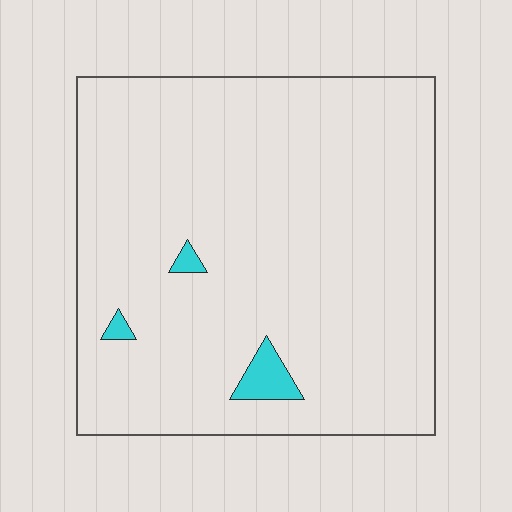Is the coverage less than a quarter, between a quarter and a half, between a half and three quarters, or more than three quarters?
Less than a quarter.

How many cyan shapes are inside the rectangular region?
3.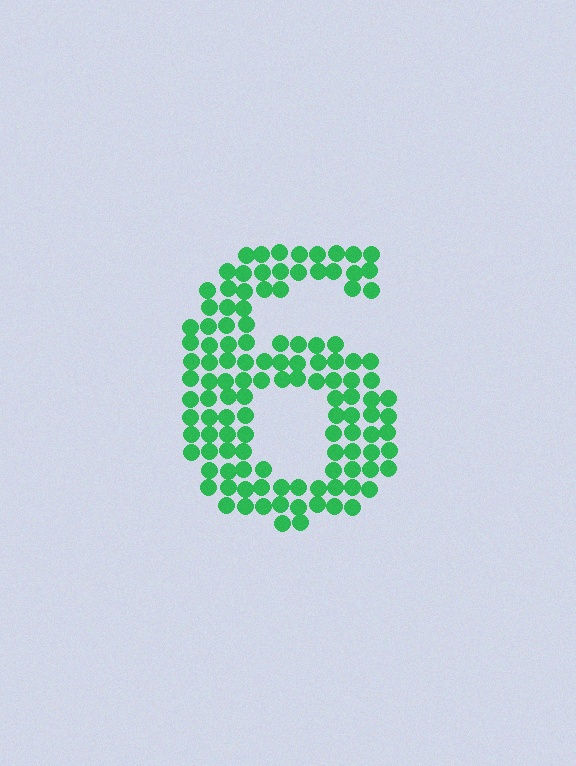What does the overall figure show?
The overall figure shows the digit 6.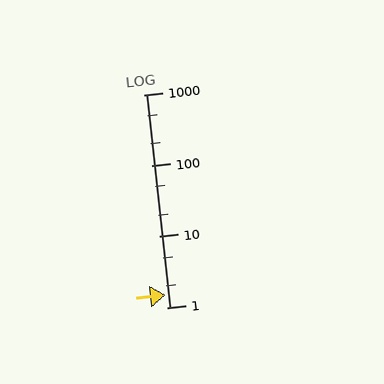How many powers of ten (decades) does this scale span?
The scale spans 3 decades, from 1 to 1000.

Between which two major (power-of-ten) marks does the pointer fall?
The pointer is between 1 and 10.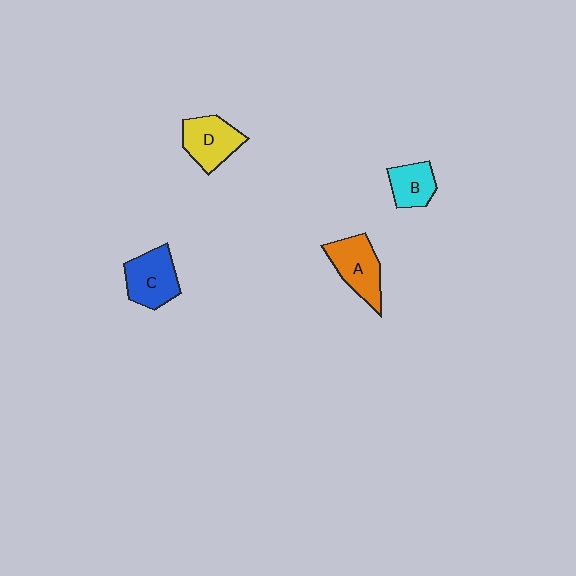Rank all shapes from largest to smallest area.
From largest to smallest: A (orange), C (blue), D (yellow), B (cyan).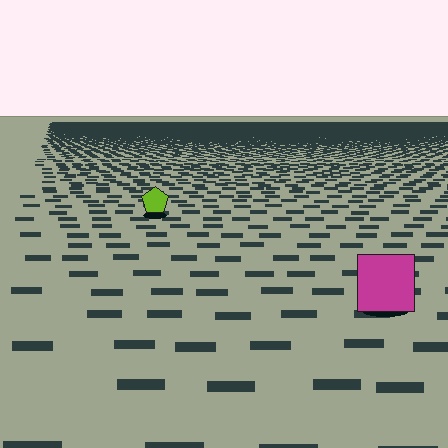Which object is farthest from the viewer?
The lime pentagon is farthest from the viewer. It appears smaller and the ground texture around it is denser.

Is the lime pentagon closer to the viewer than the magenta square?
No. The magenta square is closer — you can tell from the texture gradient: the ground texture is coarser near it.